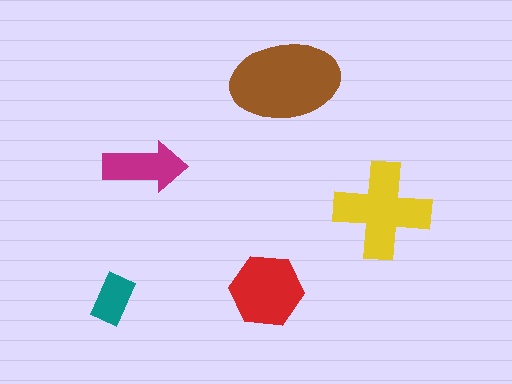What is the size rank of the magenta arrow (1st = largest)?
4th.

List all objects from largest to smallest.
The brown ellipse, the yellow cross, the red hexagon, the magenta arrow, the teal rectangle.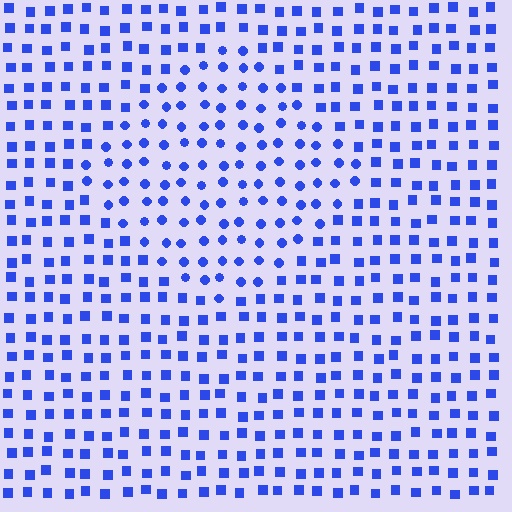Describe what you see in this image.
The image is filled with small blue elements arranged in a uniform grid. A diamond-shaped region contains circles, while the surrounding area contains squares. The boundary is defined purely by the change in element shape.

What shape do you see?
I see a diamond.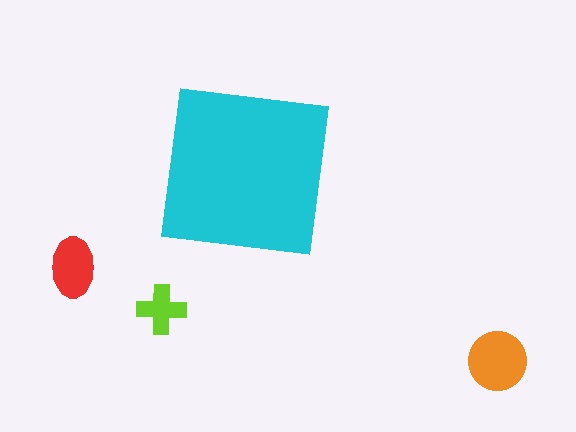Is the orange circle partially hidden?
No, the orange circle is fully visible.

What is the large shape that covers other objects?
A cyan square.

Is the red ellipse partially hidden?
No, the red ellipse is fully visible.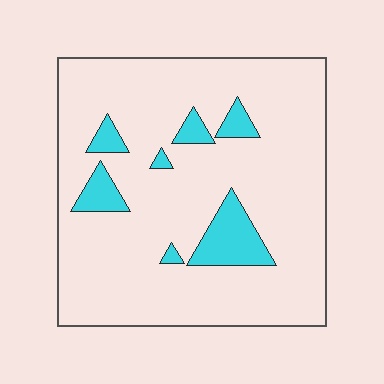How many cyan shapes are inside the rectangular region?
7.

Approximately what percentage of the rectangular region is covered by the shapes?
Approximately 10%.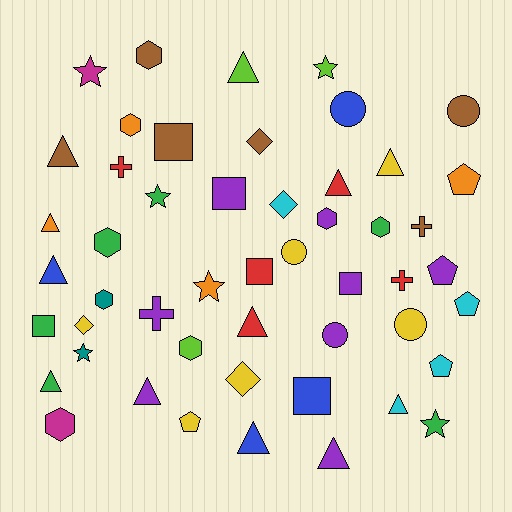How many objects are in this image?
There are 50 objects.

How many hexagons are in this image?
There are 8 hexagons.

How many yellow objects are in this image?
There are 6 yellow objects.